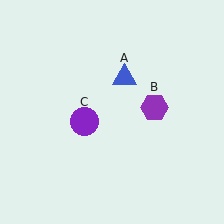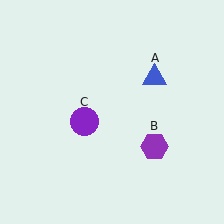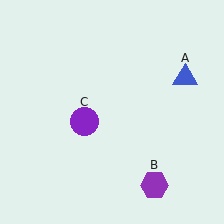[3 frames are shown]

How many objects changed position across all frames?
2 objects changed position: blue triangle (object A), purple hexagon (object B).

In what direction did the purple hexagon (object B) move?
The purple hexagon (object B) moved down.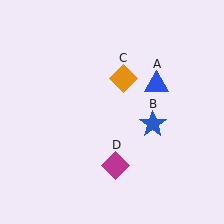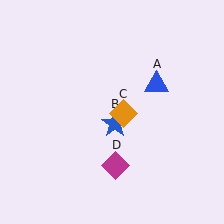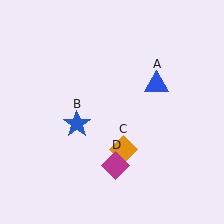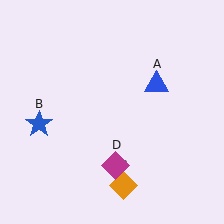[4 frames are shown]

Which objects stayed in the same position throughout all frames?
Blue triangle (object A) and magenta diamond (object D) remained stationary.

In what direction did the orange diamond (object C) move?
The orange diamond (object C) moved down.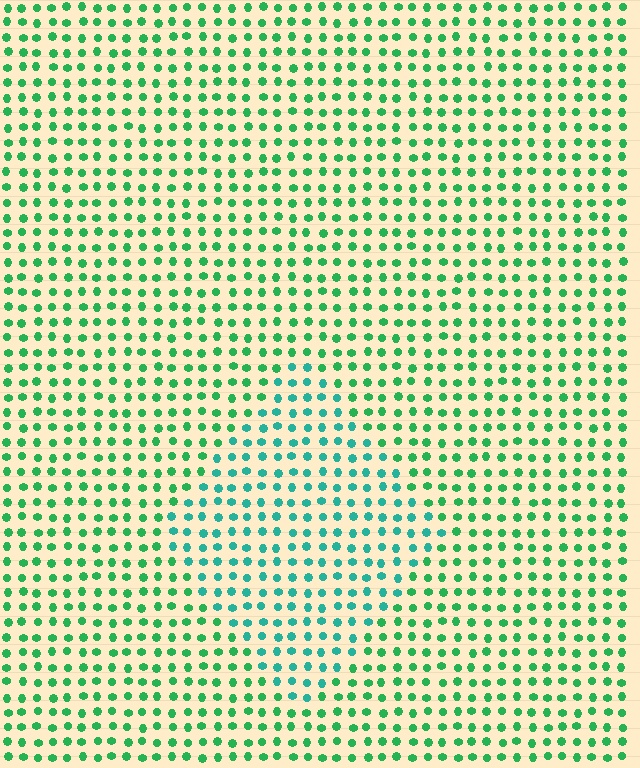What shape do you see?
I see a diamond.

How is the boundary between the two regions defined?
The boundary is defined purely by a slight shift in hue (about 32 degrees). Spacing, size, and orientation are identical on both sides.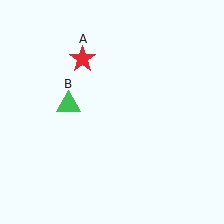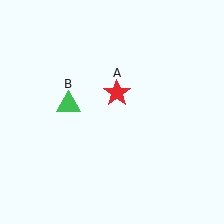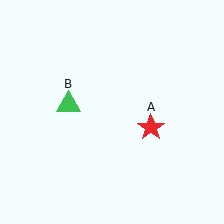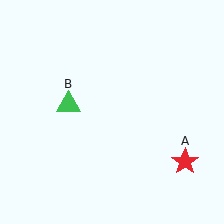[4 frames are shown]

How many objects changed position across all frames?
1 object changed position: red star (object A).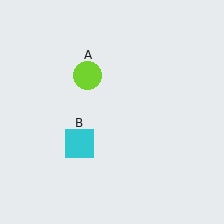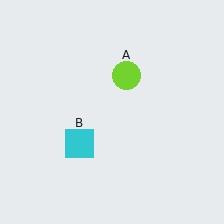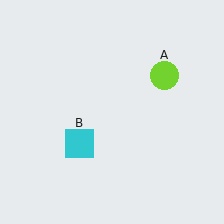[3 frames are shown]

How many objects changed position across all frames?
1 object changed position: lime circle (object A).